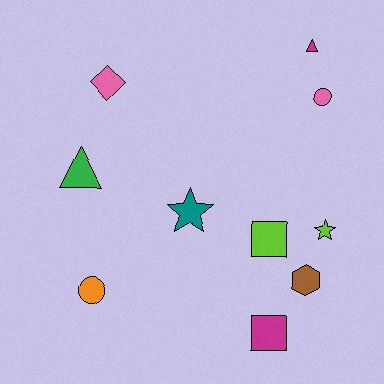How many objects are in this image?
There are 10 objects.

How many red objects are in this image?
There are no red objects.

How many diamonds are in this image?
There is 1 diamond.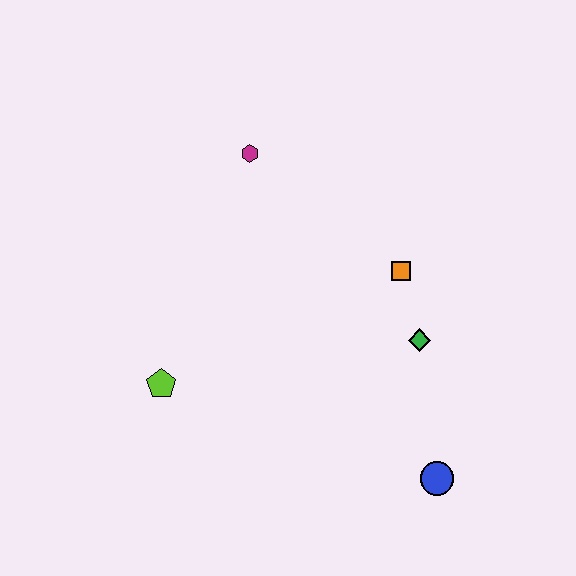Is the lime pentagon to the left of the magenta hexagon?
Yes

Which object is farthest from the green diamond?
The lime pentagon is farthest from the green diamond.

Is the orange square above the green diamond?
Yes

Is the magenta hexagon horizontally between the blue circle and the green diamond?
No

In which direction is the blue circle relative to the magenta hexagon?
The blue circle is below the magenta hexagon.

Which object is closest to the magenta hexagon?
The orange square is closest to the magenta hexagon.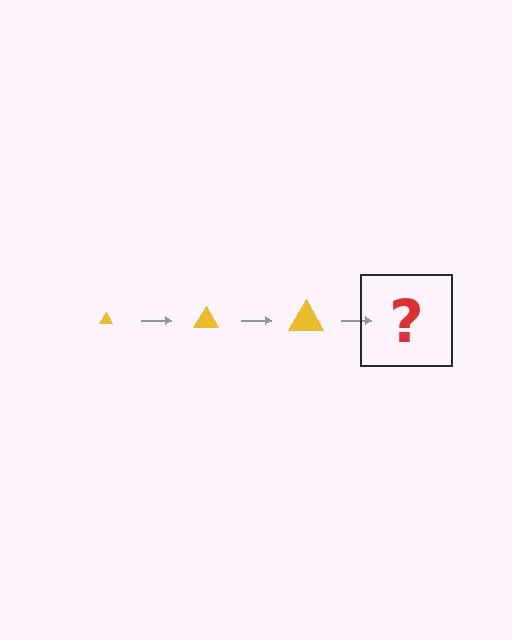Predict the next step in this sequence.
The next step is a yellow triangle, larger than the previous one.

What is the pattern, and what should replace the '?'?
The pattern is that the triangle gets progressively larger each step. The '?' should be a yellow triangle, larger than the previous one.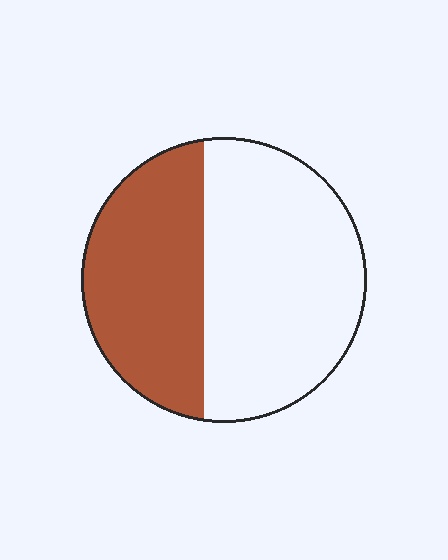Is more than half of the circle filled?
No.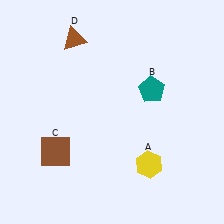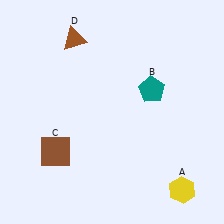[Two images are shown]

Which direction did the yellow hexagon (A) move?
The yellow hexagon (A) moved right.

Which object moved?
The yellow hexagon (A) moved right.